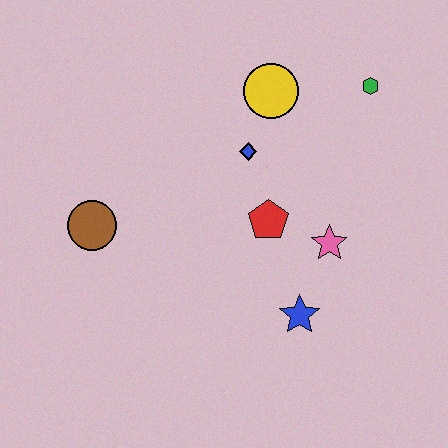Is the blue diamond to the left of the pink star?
Yes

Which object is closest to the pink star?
The red pentagon is closest to the pink star.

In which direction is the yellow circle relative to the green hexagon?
The yellow circle is to the left of the green hexagon.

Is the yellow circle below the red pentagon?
No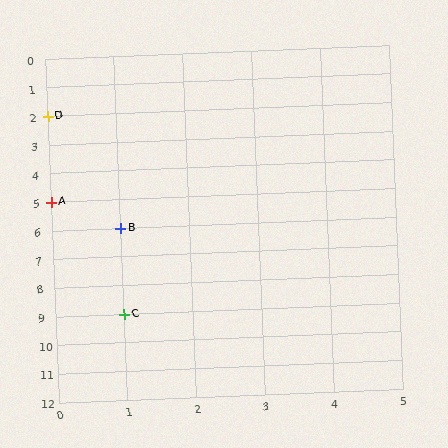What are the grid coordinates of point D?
Point D is at grid coordinates (0, 2).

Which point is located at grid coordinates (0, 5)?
Point A is at (0, 5).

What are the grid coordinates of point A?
Point A is at grid coordinates (0, 5).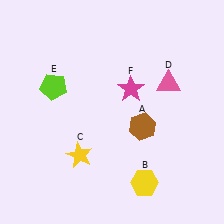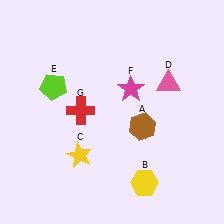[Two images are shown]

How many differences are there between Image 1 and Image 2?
There is 1 difference between the two images.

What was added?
A red cross (G) was added in Image 2.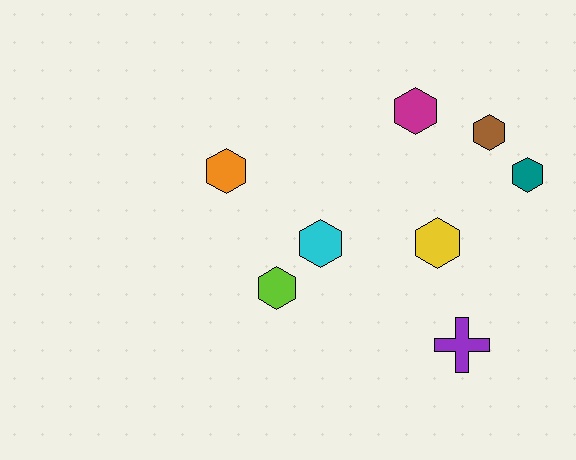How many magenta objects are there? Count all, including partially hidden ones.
There is 1 magenta object.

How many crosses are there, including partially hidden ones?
There is 1 cross.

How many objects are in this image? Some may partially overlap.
There are 8 objects.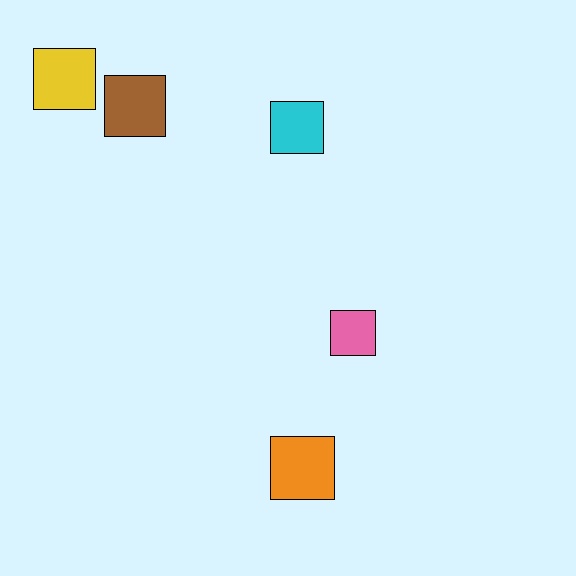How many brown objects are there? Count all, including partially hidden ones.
There is 1 brown object.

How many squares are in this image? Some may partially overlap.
There are 5 squares.